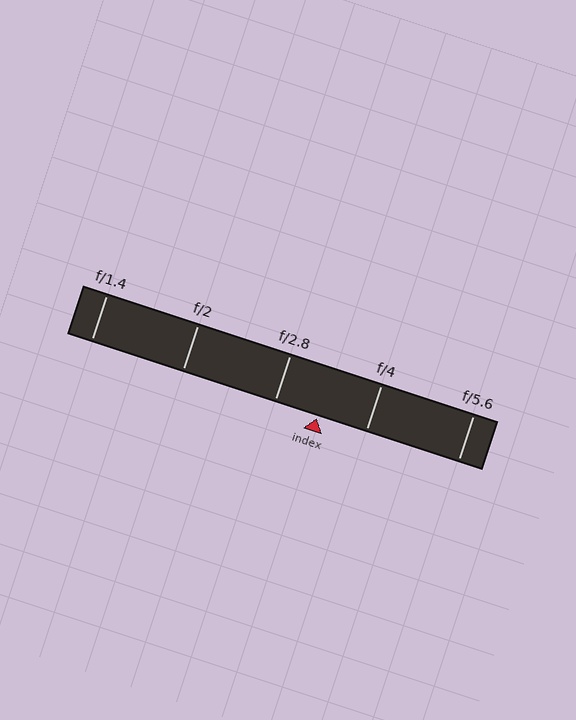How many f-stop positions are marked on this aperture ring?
There are 5 f-stop positions marked.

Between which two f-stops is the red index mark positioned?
The index mark is between f/2.8 and f/4.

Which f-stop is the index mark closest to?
The index mark is closest to f/2.8.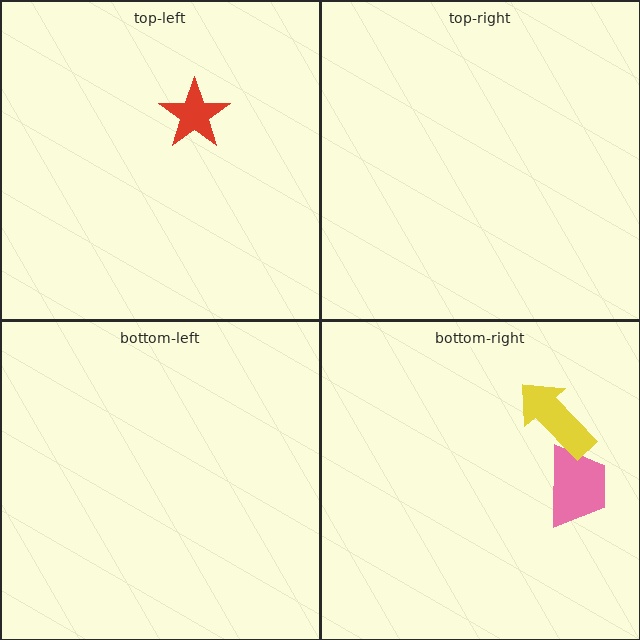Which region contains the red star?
The top-left region.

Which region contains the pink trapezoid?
The bottom-right region.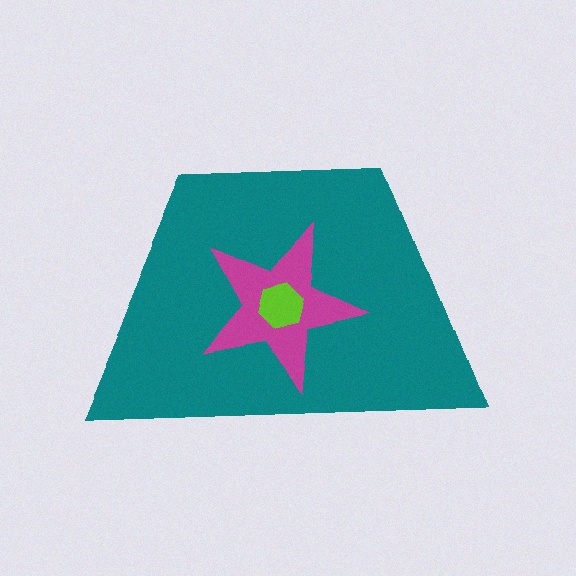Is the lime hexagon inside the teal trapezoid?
Yes.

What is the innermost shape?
The lime hexagon.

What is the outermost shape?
The teal trapezoid.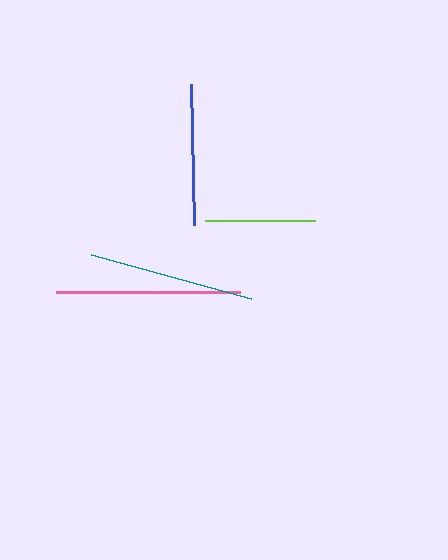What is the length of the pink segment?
The pink segment is approximately 184 pixels long.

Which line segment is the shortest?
The lime line is the shortest at approximately 110 pixels.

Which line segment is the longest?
The pink line is the longest at approximately 184 pixels.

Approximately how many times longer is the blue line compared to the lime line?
The blue line is approximately 1.3 times the length of the lime line.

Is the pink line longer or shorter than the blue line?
The pink line is longer than the blue line.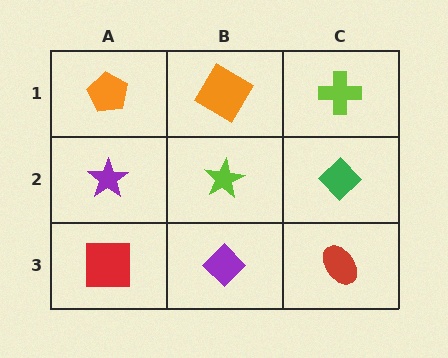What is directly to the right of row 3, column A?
A purple diamond.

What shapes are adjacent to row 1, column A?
A purple star (row 2, column A), an orange diamond (row 1, column B).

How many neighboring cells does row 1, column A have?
2.